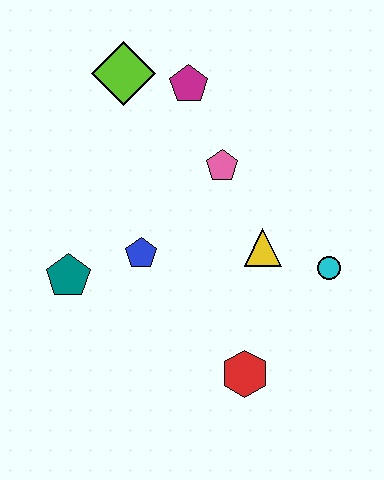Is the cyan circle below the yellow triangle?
Yes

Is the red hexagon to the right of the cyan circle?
No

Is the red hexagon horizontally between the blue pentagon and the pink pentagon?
No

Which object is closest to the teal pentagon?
The blue pentagon is closest to the teal pentagon.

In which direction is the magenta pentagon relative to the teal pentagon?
The magenta pentagon is above the teal pentagon.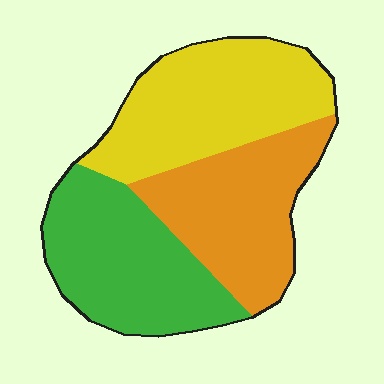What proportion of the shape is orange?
Orange covers 31% of the shape.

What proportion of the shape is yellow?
Yellow takes up between a quarter and a half of the shape.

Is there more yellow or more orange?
Yellow.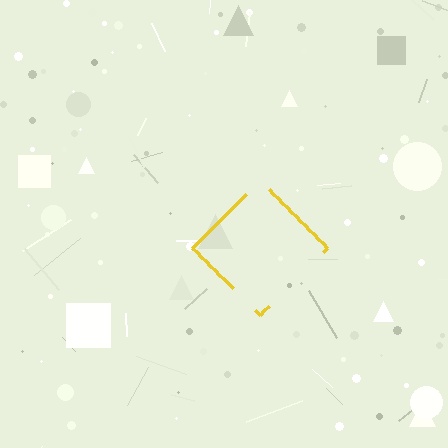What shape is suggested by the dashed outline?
The dashed outline suggests a diamond.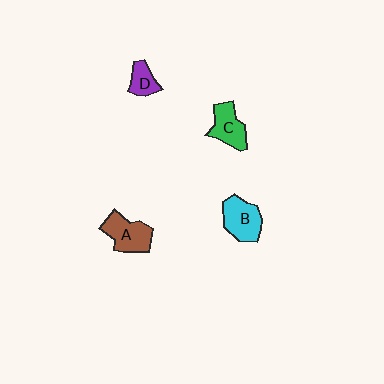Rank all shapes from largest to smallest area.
From largest to smallest: B (cyan), A (brown), C (green), D (purple).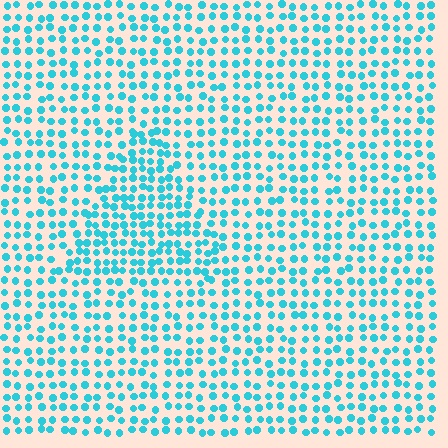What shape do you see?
I see a triangle.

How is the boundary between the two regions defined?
The boundary is defined by a change in element density (approximately 1.6x ratio). All elements are the same color, size, and shape.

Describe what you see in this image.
The image contains small cyan elements arranged at two different densities. A triangle-shaped region is visible where the elements are more densely packed than the surrounding area.